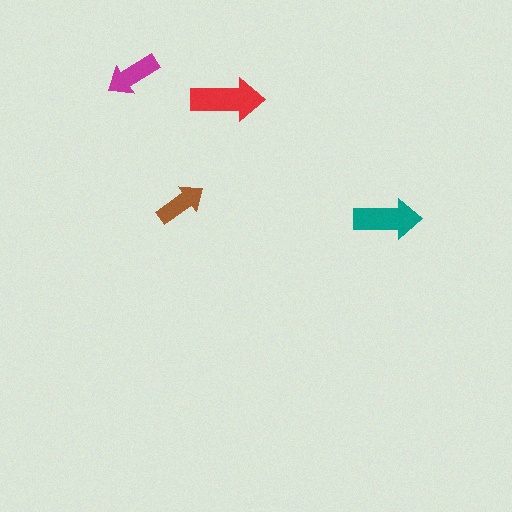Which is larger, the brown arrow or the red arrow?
The red one.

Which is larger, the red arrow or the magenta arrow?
The red one.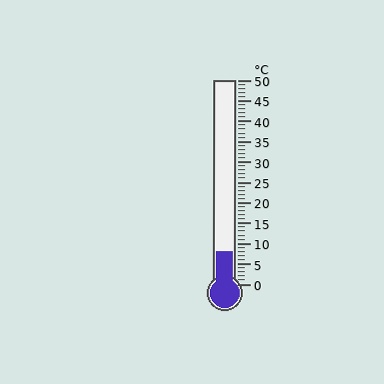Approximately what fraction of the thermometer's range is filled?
The thermometer is filled to approximately 15% of its range.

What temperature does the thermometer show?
The thermometer shows approximately 8°C.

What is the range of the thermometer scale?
The thermometer scale ranges from 0°C to 50°C.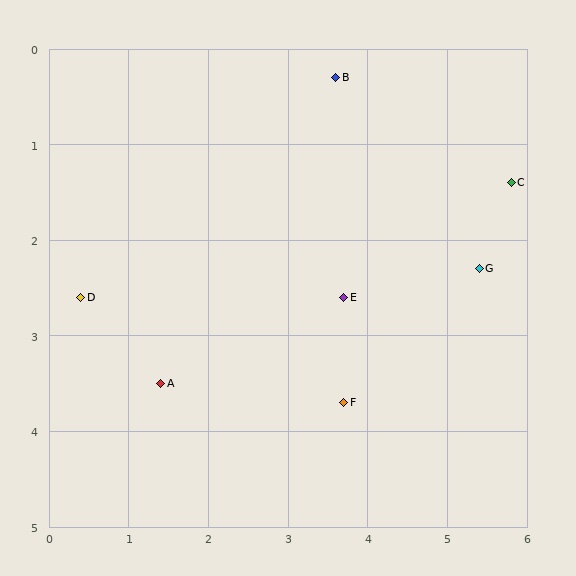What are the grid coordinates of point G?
Point G is at approximately (5.4, 2.3).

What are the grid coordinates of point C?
Point C is at approximately (5.8, 1.4).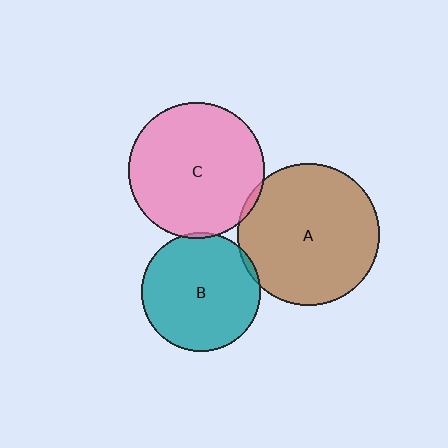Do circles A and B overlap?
Yes.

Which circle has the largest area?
Circle A (brown).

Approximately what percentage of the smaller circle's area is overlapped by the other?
Approximately 5%.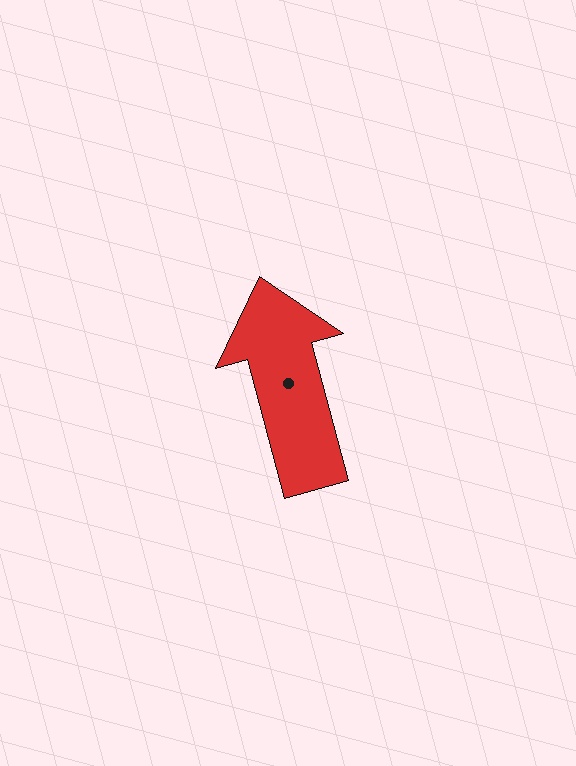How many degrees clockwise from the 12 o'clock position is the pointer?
Approximately 345 degrees.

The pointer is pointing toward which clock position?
Roughly 11 o'clock.